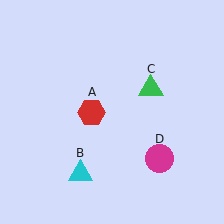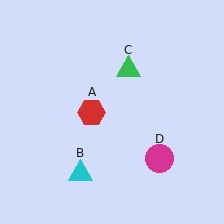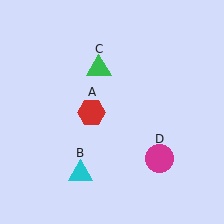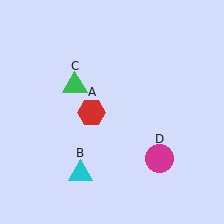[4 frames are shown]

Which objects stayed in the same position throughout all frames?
Red hexagon (object A) and cyan triangle (object B) and magenta circle (object D) remained stationary.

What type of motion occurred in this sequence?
The green triangle (object C) rotated counterclockwise around the center of the scene.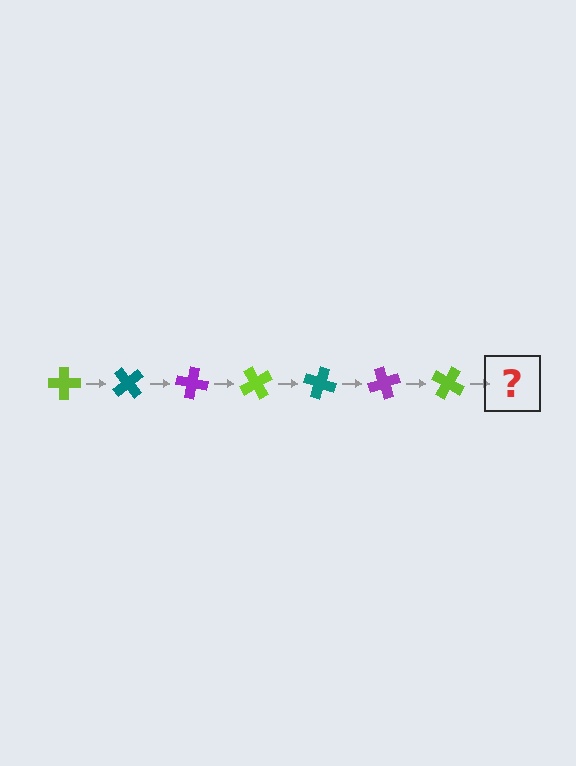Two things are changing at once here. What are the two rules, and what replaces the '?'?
The two rules are that it rotates 50 degrees each step and the color cycles through lime, teal, and purple. The '?' should be a teal cross, rotated 350 degrees from the start.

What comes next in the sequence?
The next element should be a teal cross, rotated 350 degrees from the start.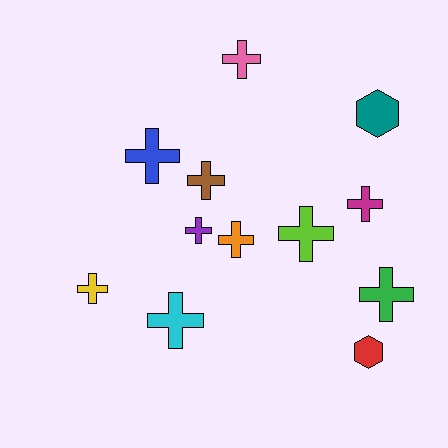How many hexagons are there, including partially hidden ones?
There are 2 hexagons.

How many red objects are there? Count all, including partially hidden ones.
There is 1 red object.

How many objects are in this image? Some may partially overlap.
There are 12 objects.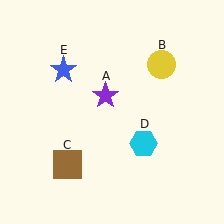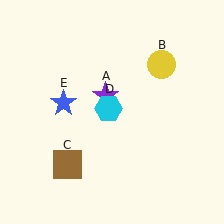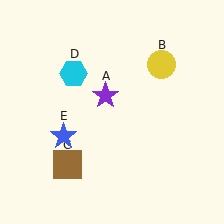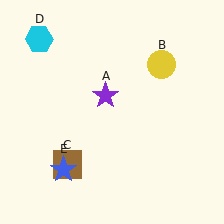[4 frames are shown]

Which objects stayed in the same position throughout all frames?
Purple star (object A) and yellow circle (object B) and brown square (object C) remained stationary.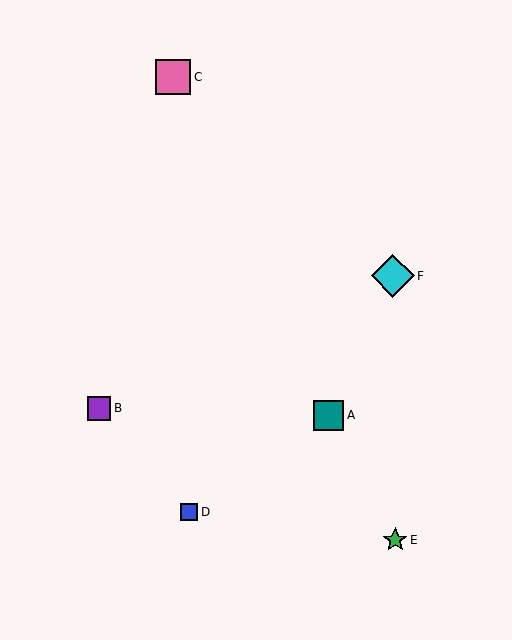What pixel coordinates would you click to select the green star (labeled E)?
Click at (395, 540) to select the green star E.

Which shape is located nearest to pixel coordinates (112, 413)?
The purple square (labeled B) at (99, 408) is nearest to that location.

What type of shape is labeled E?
Shape E is a green star.